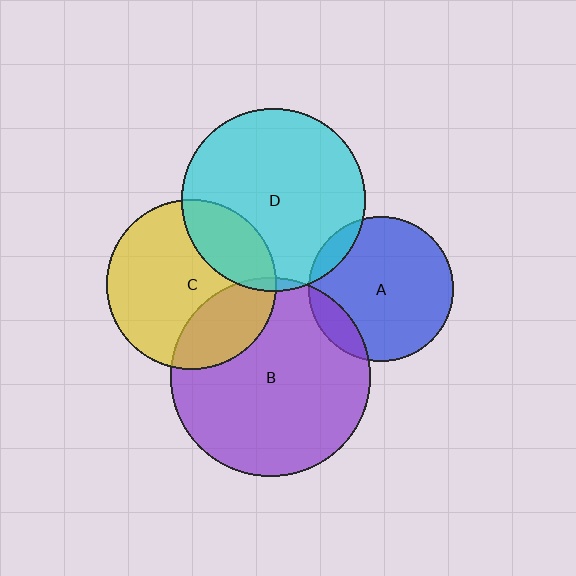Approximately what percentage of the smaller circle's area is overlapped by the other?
Approximately 10%.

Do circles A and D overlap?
Yes.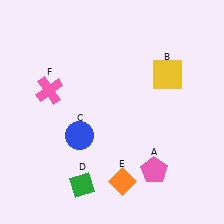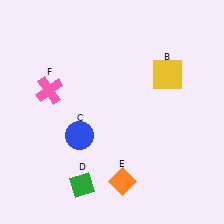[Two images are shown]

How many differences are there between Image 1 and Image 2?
There is 1 difference between the two images.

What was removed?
The pink pentagon (A) was removed in Image 2.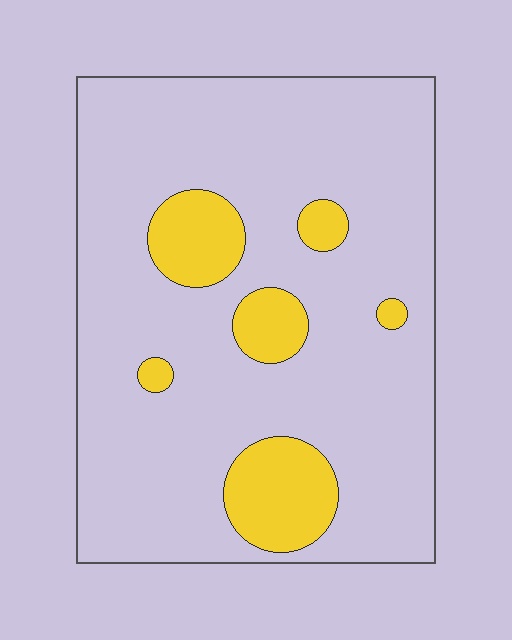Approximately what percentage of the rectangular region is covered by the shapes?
Approximately 15%.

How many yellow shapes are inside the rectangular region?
6.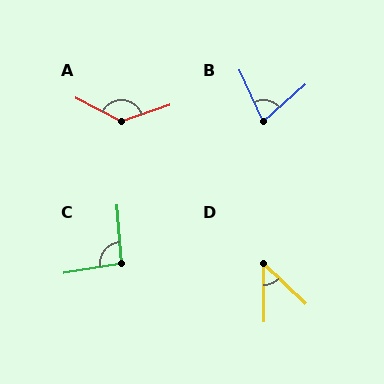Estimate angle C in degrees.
Approximately 95 degrees.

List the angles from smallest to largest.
D (46°), B (74°), C (95°), A (134°).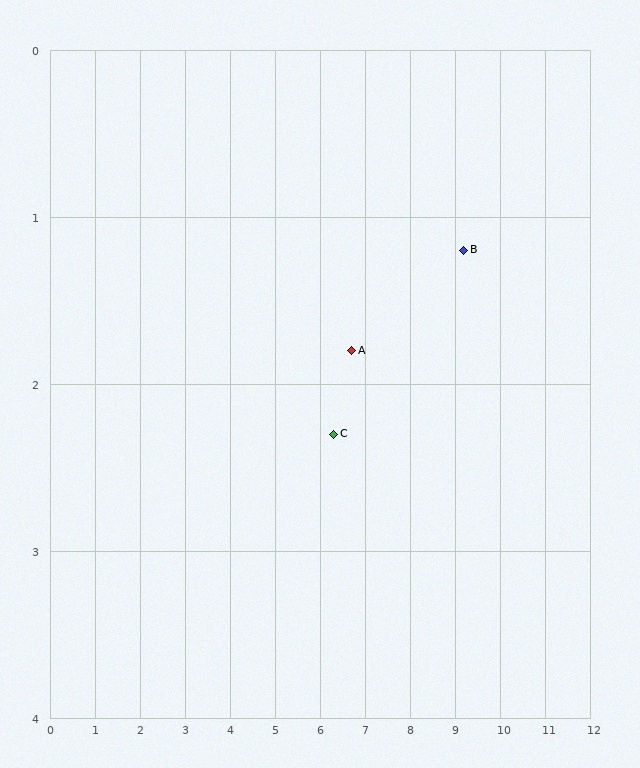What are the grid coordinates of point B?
Point B is at approximately (9.2, 1.2).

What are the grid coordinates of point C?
Point C is at approximately (6.3, 2.3).